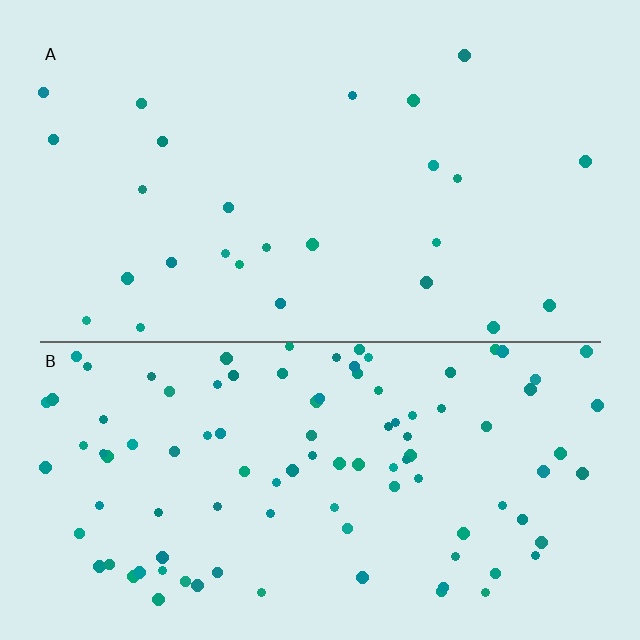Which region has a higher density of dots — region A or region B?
B (the bottom).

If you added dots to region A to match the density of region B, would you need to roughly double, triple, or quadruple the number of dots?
Approximately quadruple.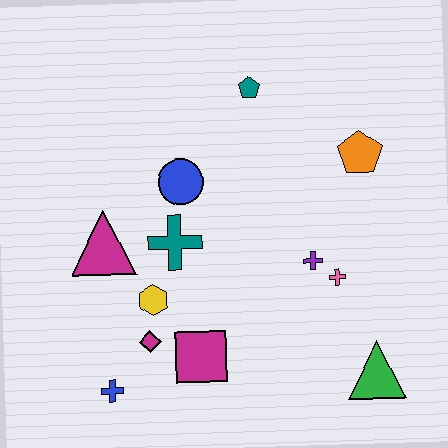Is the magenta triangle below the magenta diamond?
No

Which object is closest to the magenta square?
The magenta diamond is closest to the magenta square.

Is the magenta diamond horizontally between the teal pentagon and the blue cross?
Yes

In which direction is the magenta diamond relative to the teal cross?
The magenta diamond is below the teal cross.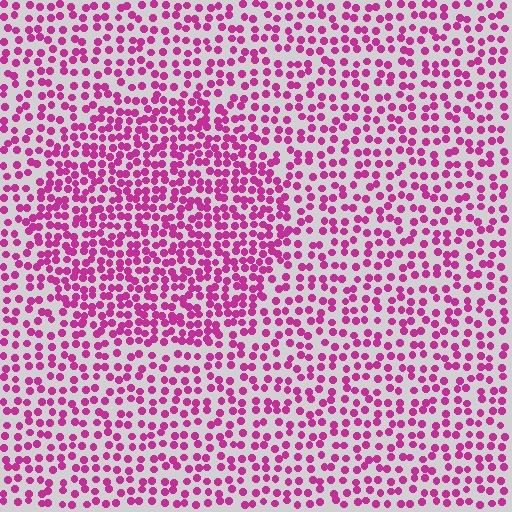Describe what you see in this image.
The image contains small magenta elements arranged at two different densities. A circle-shaped region is visible where the elements are more densely packed than the surrounding area.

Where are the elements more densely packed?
The elements are more densely packed inside the circle boundary.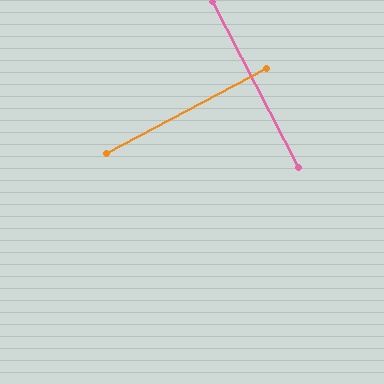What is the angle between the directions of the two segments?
Approximately 89 degrees.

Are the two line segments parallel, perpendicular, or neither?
Perpendicular — they meet at approximately 89°.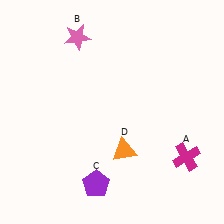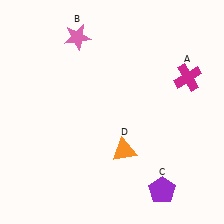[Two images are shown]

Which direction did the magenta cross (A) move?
The magenta cross (A) moved up.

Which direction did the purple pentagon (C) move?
The purple pentagon (C) moved right.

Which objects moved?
The objects that moved are: the magenta cross (A), the purple pentagon (C).